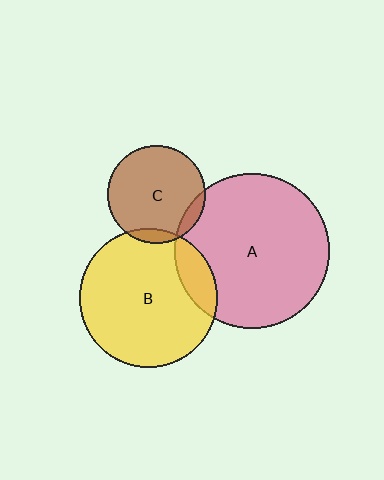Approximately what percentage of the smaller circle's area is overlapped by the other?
Approximately 10%.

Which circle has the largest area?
Circle A (pink).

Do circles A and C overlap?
Yes.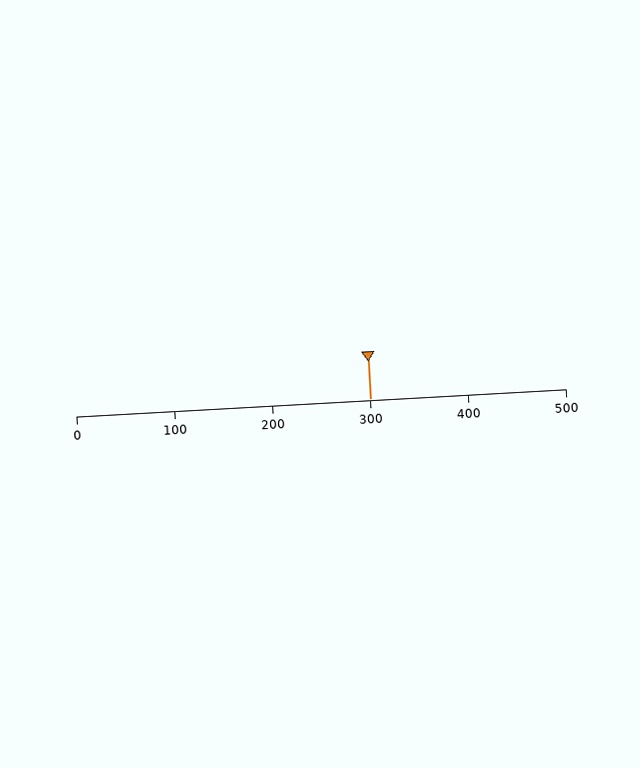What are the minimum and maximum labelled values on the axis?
The axis runs from 0 to 500.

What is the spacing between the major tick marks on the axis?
The major ticks are spaced 100 apart.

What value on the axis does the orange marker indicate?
The marker indicates approximately 300.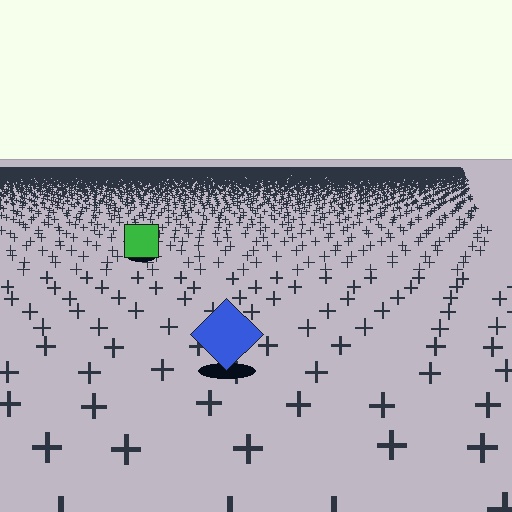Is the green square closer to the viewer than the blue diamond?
No. The blue diamond is closer — you can tell from the texture gradient: the ground texture is coarser near it.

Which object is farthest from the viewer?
The green square is farthest from the viewer. It appears smaller and the ground texture around it is denser.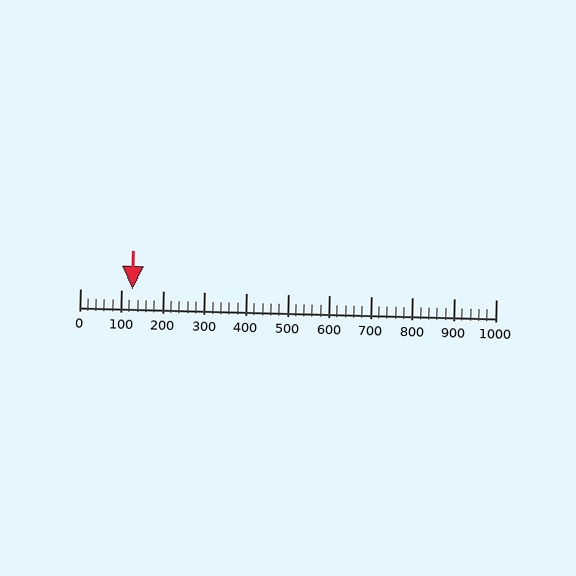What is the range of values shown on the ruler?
The ruler shows values from 0 to 1000.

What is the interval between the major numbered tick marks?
The major tick marks are spaced 100 units apart.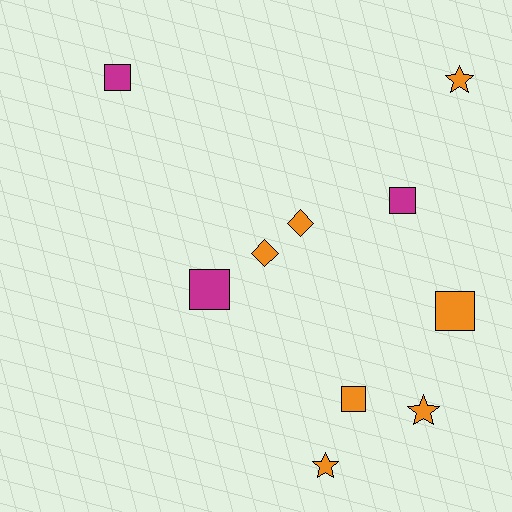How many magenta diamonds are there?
There are no magenta diamonds.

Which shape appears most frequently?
Square, with 5 objects.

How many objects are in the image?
There are 10 objects.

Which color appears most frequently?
Orange, with 7 objects.